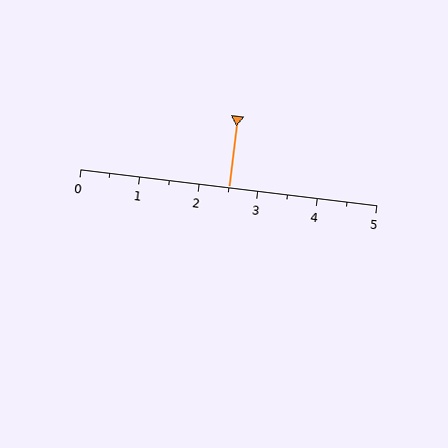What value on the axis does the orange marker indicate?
The marker indicates approximately 2.5.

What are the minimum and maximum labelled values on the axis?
The axis runs from 0 to 5.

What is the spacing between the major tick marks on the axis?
The major ticks are spaced 1 apart.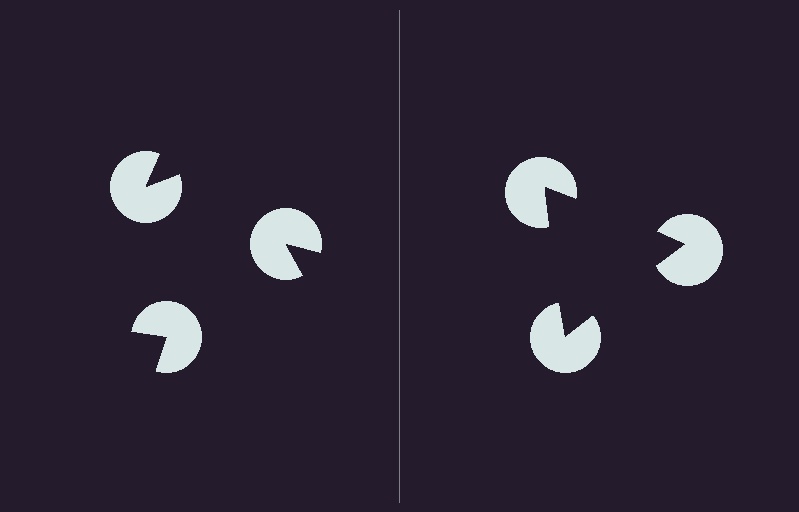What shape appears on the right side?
An illusory triangle.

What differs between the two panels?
The pac-man discs are positioned identically on both sides; only the wedge orientations differ. On the right they align to a triangle; on the left they are misaligned.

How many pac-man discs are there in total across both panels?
6 — 3 on each side.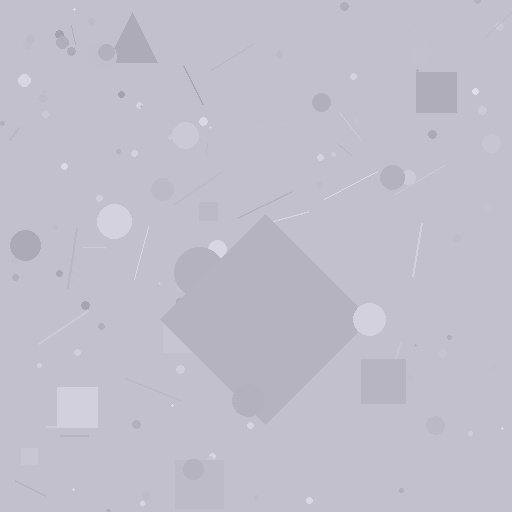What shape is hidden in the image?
A diamond is hidden in the image.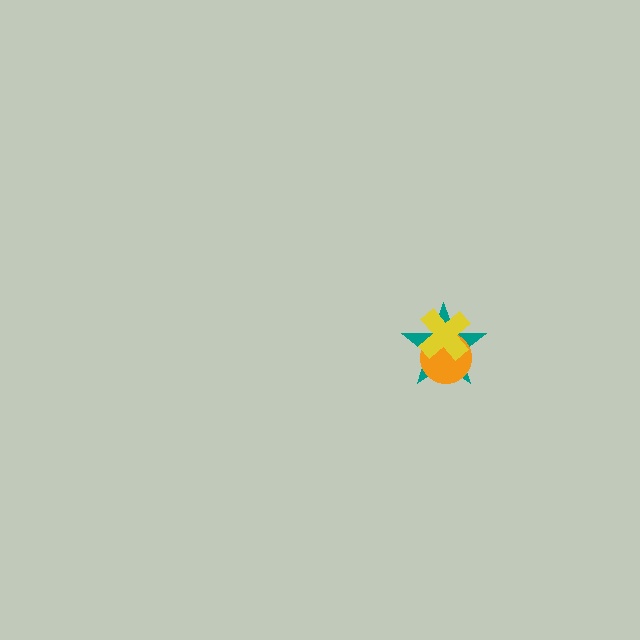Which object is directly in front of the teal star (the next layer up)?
The orange circle is directly in front of the teal star.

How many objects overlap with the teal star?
2 objects overlap with the teal star.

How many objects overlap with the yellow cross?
2 objects overlap with the yellow cross.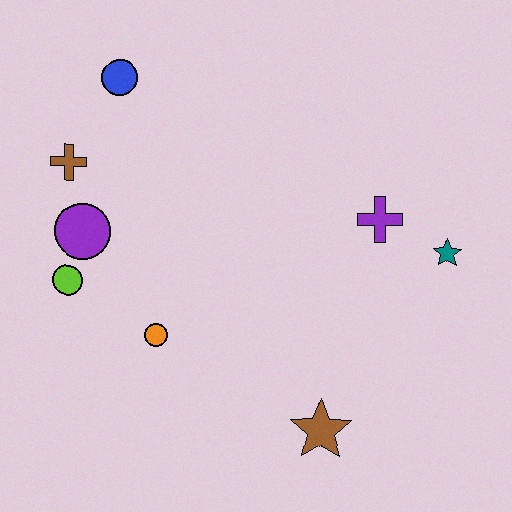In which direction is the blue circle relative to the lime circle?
The blue circle is above the lime circle.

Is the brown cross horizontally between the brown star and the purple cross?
No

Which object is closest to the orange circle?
The lime circle is closest to the orange circle.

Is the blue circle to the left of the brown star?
Yes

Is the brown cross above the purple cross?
Yes